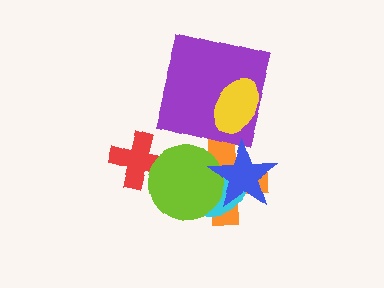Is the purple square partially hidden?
Yes, it is partially covered by another shape.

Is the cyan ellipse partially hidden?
Yes, it is partially covered by another shape.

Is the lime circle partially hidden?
Yes, it is partially covered by another shape.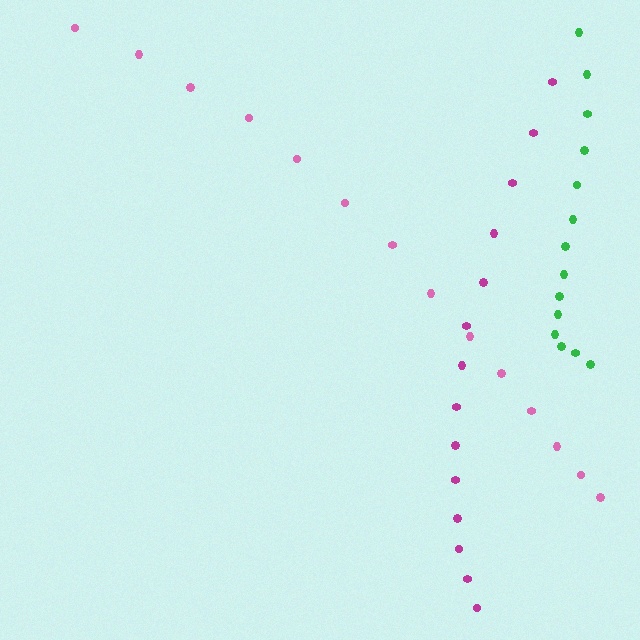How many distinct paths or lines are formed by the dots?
There are 3 distinct paths.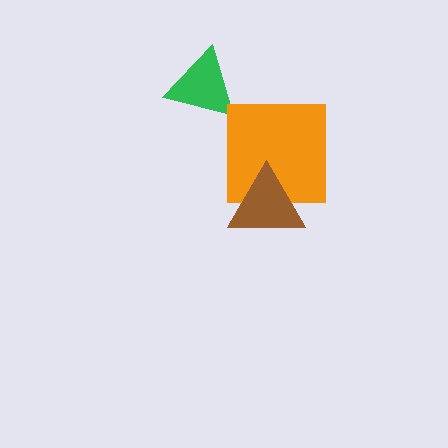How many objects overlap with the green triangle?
0 objects overlap with the green triangle.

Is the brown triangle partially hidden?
No, no other shape covers it.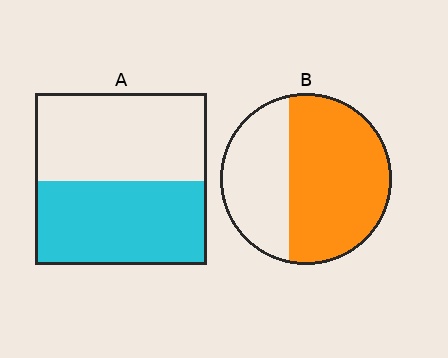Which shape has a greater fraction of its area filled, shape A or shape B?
Shape B.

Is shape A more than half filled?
Roughly half.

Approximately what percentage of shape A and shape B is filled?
A is approximately 50% and B is approximately 65%.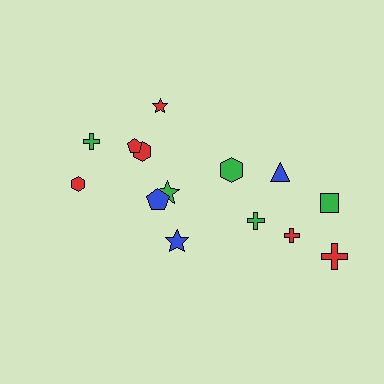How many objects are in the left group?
There are 8 objects.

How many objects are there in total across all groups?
There are 14 objects.